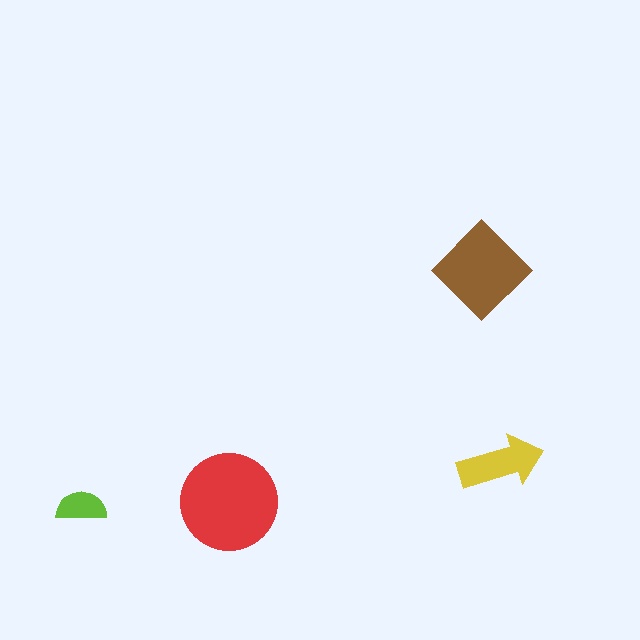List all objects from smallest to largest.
The lime semicircle, the yellow arrow, the brown diamond, the red circle.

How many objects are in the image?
There are 4 objects in the image.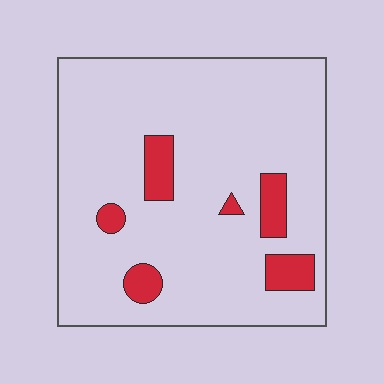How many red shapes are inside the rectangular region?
6.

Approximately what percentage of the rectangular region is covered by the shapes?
Approximately 10%.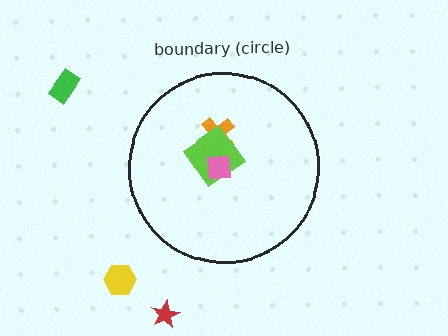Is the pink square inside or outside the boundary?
Inside.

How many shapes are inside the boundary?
3 inside, 3 outside.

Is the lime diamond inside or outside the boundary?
Inside.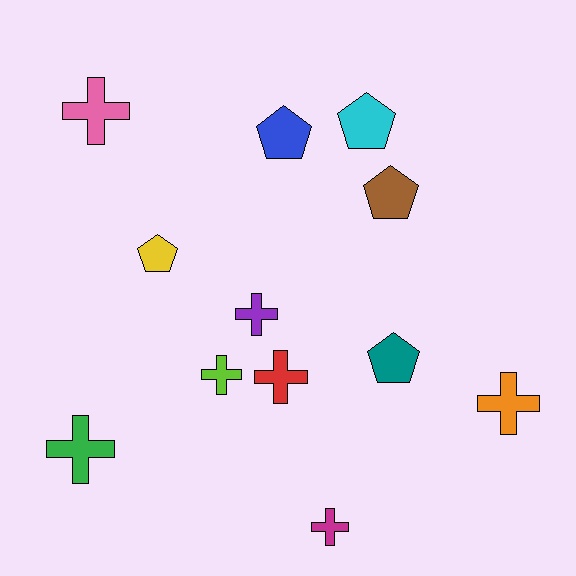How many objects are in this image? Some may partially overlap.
There are 12 objects.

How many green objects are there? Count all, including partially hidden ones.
There is 1 green object.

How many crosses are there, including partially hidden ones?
There are 7 crosses.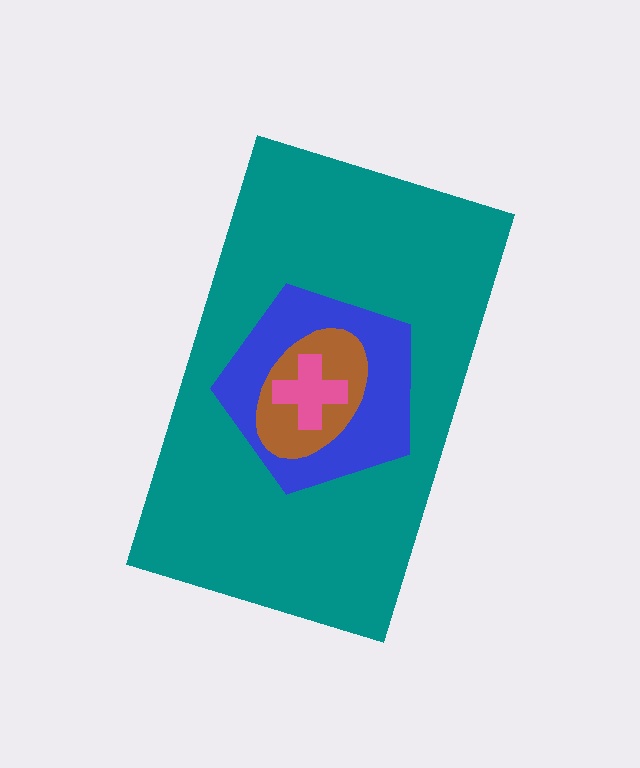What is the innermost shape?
The pink cross.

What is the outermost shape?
The teal rectangle.